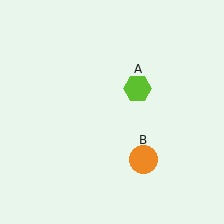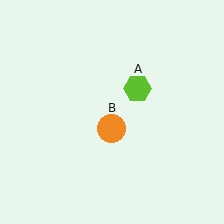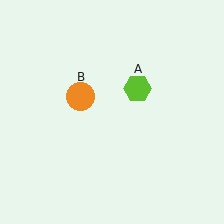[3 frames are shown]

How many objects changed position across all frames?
1 object changed position: orange circle (object B).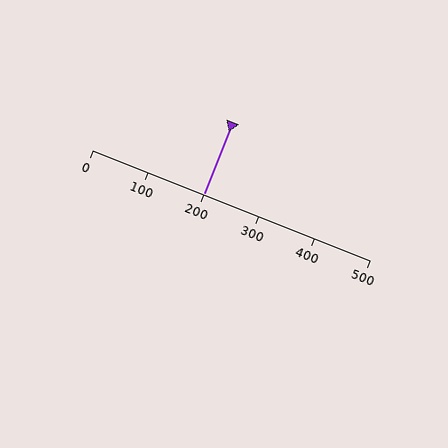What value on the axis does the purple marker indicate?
The marker indicates approximately 200.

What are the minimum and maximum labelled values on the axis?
The axis runs from 0 to 500.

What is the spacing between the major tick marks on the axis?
The major ticks are spaced 100 apart.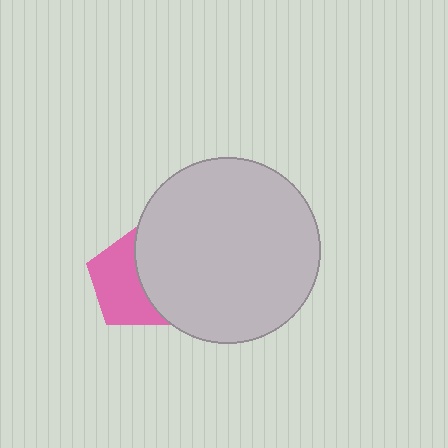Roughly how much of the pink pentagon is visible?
About half of it is visible (roughly 56%).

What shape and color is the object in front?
The object in front is a light gray circle.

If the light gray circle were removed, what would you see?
You would see the complete pink pentagon.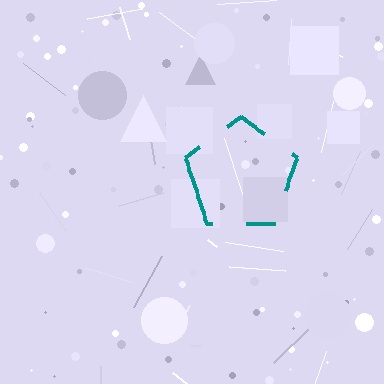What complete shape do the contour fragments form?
The contour fragments form a pentagon.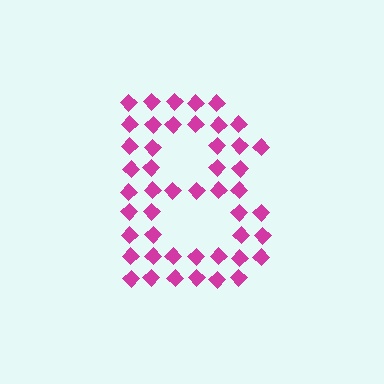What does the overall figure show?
The overall figure shows the letter B.